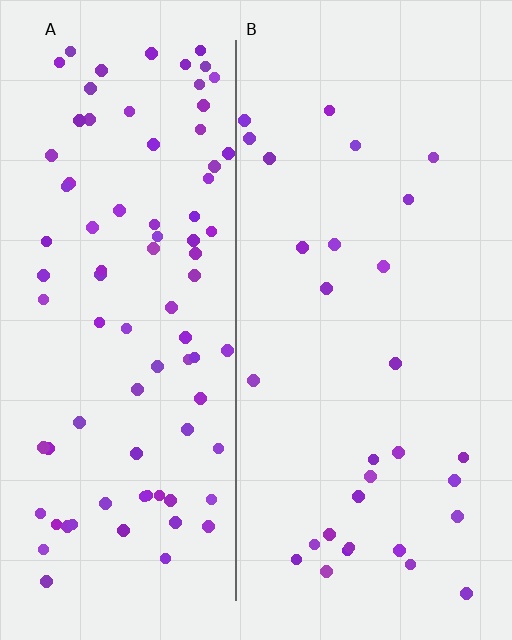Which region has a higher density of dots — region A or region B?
A (the left).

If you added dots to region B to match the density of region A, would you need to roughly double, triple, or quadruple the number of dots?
Approximately triple.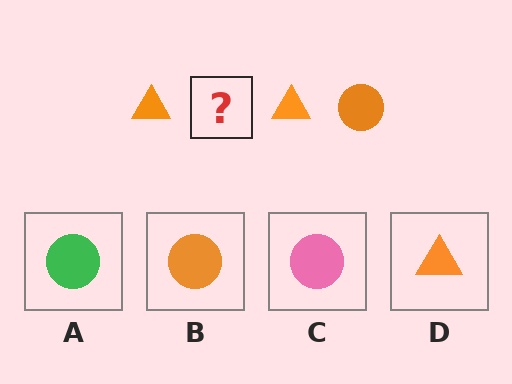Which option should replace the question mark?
Option B.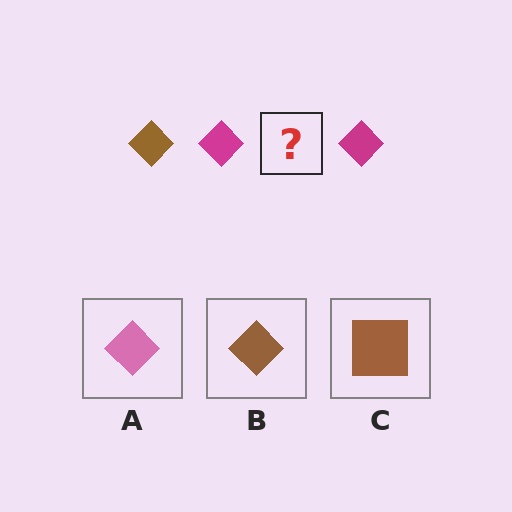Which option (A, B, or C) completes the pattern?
B.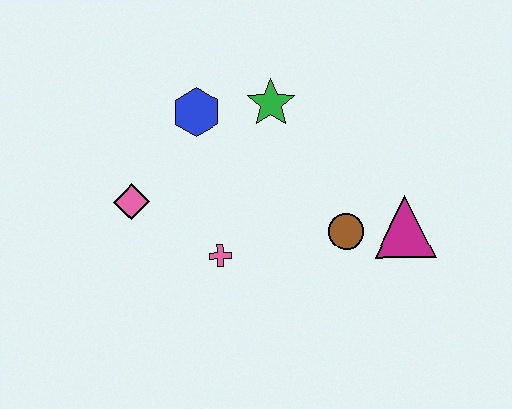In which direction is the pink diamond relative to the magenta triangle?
The pink diamond is to the left of the magenta triangle.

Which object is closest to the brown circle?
The magenta triangle is closest to the brown circle.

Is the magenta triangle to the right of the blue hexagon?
Yes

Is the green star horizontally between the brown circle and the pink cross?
Yes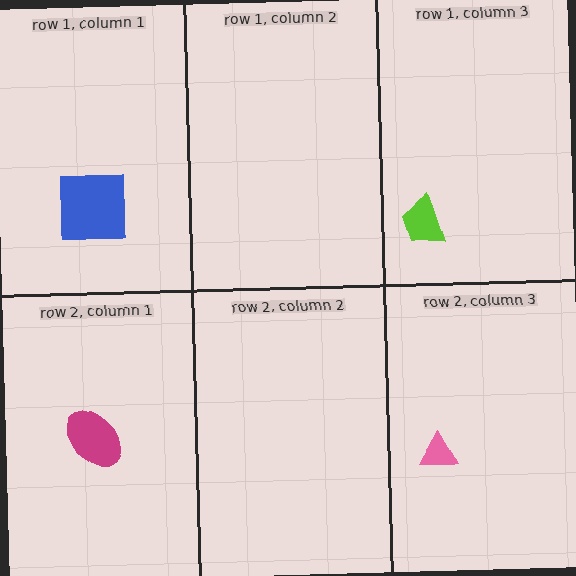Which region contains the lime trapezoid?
The row 1, column 3 region.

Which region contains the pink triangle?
The row 2, column 3 region.